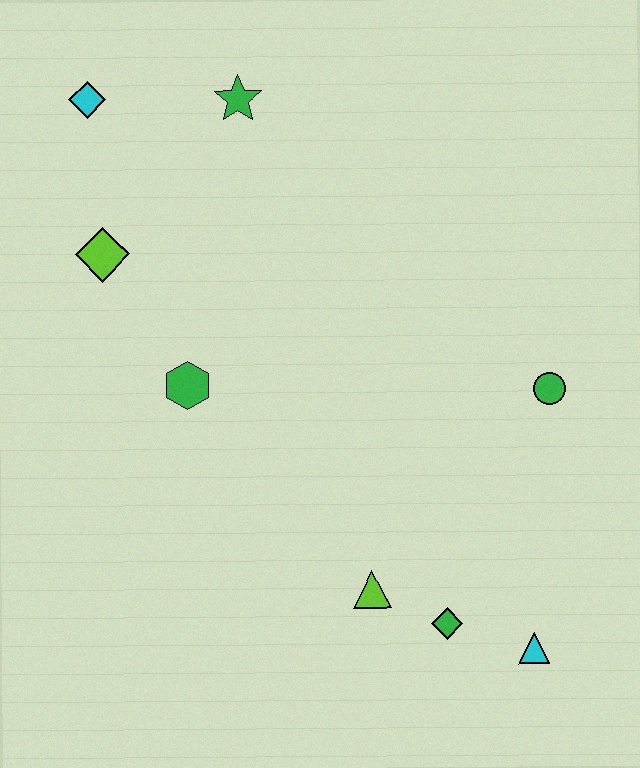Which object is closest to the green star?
The cyan diamond is closest to the green star.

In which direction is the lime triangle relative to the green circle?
The lime triangle is below the green circle.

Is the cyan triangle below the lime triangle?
Yes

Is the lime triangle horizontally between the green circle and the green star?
Yes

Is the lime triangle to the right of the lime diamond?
Yes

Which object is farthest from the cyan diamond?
The cyan triangle is farthest from the cyan diamond.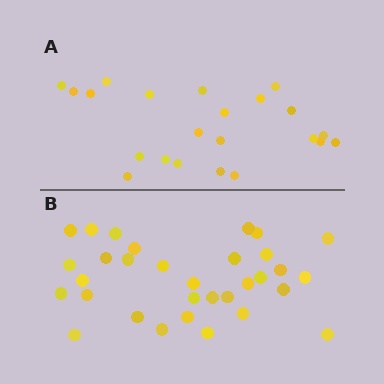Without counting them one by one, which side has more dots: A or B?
Region B (the bottom region) has more dots.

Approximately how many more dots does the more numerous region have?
Region B has roughly 10 or so more dots than region A.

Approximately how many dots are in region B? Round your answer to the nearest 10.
About 30 dots. (The exact count is 32, which rounds to 30.)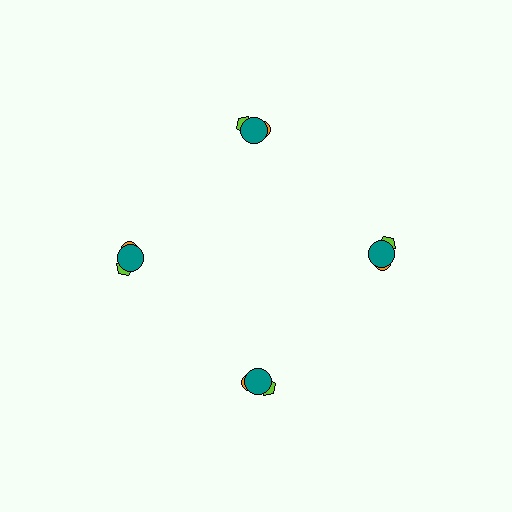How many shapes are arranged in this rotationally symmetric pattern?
There are 12 shapes, arranged in 4 groups of 3.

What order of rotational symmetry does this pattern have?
This pattern has 4-fold rotational symmetry.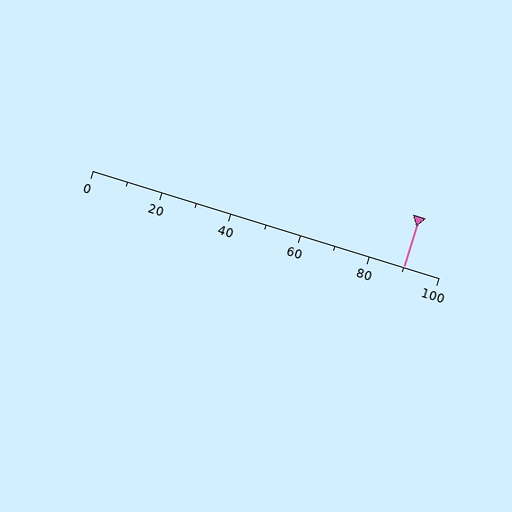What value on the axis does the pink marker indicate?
The marker indicates approximately 90.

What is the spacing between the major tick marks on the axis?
The major ticks are spaced 20 apart.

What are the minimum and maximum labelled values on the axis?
The axis runs from 0 to 100.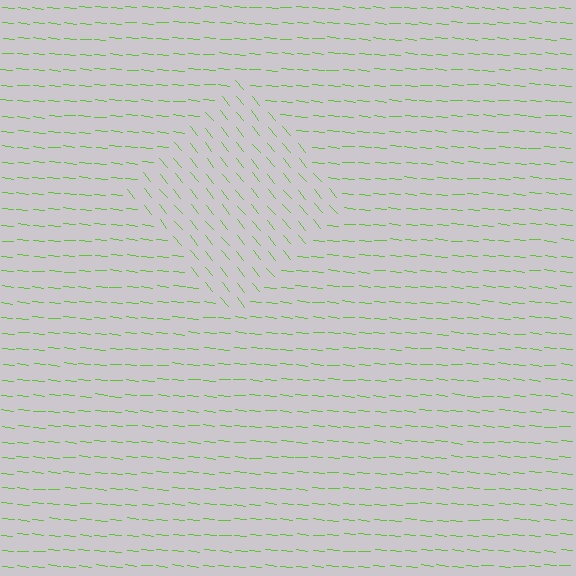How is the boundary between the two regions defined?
The boundary is defined purely by a change in line orientation (approximately 45 degrees difference). All lines are the same color and thickness.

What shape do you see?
I see a diamond.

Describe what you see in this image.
The image is filled with small lime line segments. A diamond region in the image has lines oriented differently from the surrounding lines, creating a visible texture boundary.